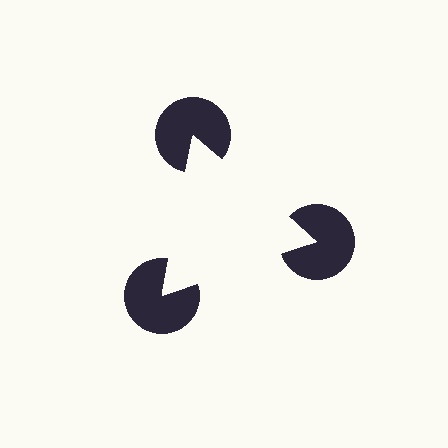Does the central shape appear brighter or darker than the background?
It typically appears slightly brighter than the background, even though no actual brightness change is drawn.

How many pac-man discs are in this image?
There are 3 — one at each vertex of the illusory triangle.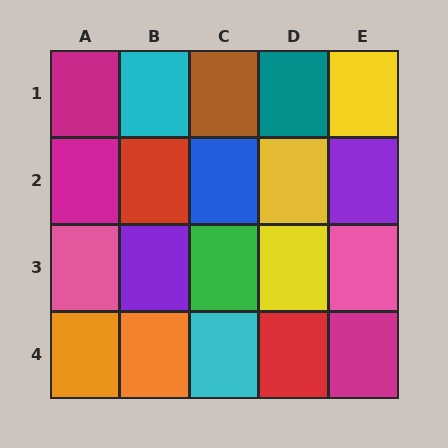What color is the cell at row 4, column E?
Magenta.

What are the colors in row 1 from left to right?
Magenta, cyan, brown, teal, yellow.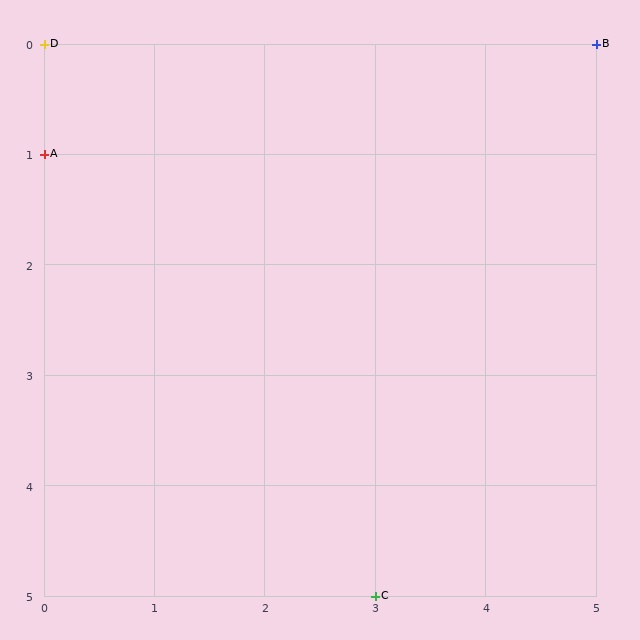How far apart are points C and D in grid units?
Points C and D are 3 columns and 5 rows apart (about 5.8 grid units diagonally).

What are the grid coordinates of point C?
Point C is at grid coordinates (3, 5).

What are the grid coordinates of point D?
Point D is at grid coordinates (0, 0).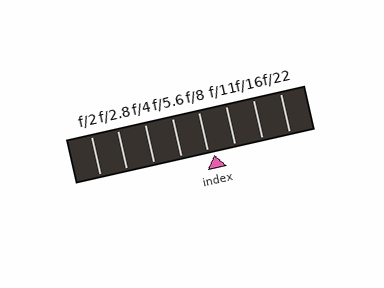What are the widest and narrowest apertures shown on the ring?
The widest aperture shown is f/2 and the narrowest is f/22.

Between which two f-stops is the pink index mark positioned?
The index mark is between f/8 and f/11.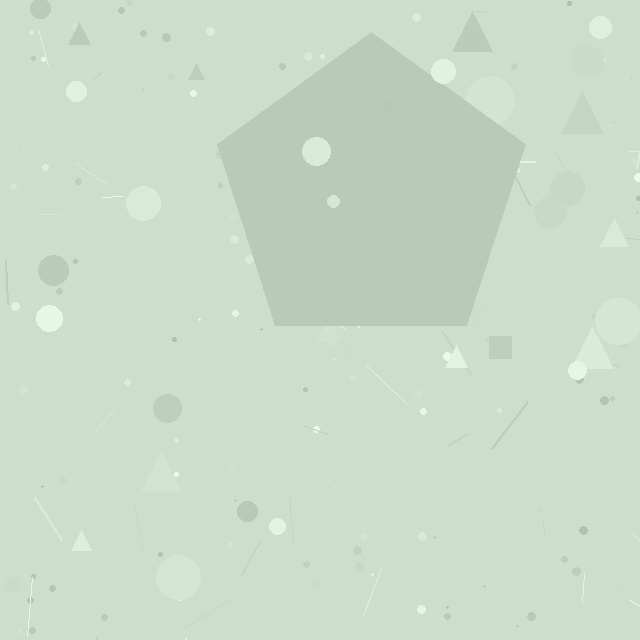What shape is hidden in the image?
A pentagon is hidden in the image.